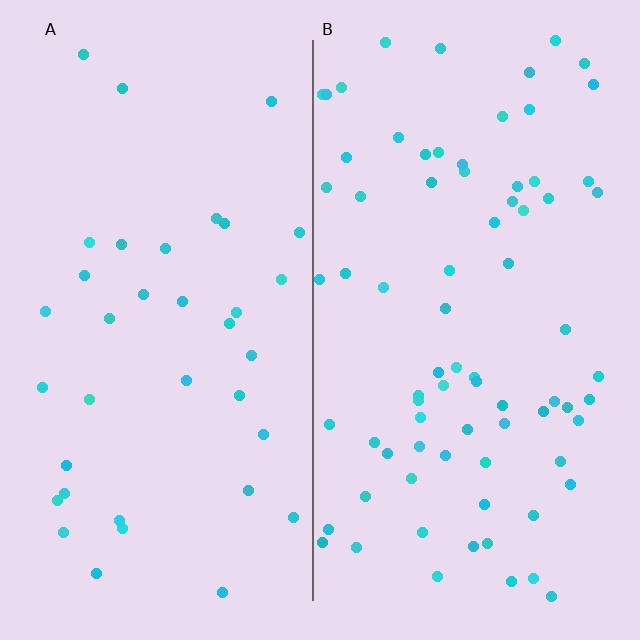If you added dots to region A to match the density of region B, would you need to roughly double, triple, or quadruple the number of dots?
Approximately double.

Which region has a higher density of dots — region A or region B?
B (the right).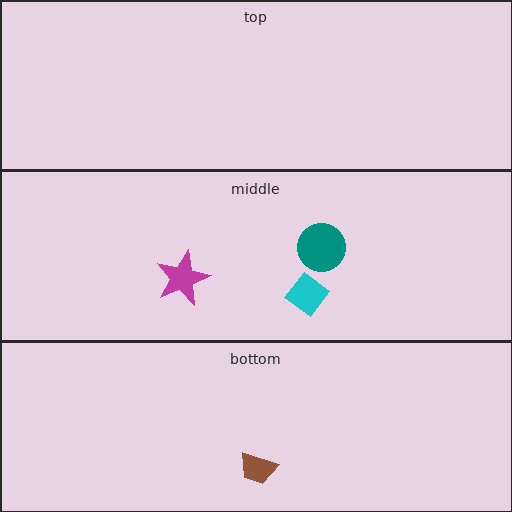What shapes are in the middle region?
The magenta star, the cyan diamond, the teal circle.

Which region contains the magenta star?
The middle region.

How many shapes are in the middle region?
3.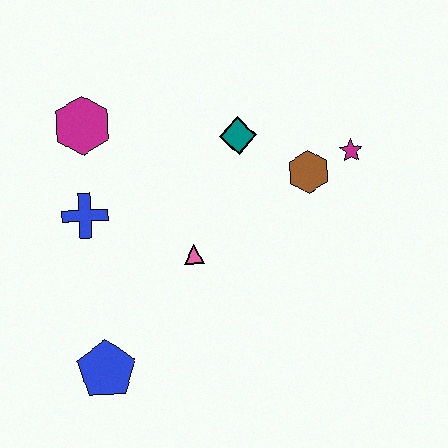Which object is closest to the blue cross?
The magenta hexagon is closest to the blue cross.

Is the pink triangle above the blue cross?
No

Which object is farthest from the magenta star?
The blue pentagon is farthest from the magenta star.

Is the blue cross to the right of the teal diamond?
No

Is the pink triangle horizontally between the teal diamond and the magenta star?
No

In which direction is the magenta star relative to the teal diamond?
The magenta star is to the right of the teal diamond.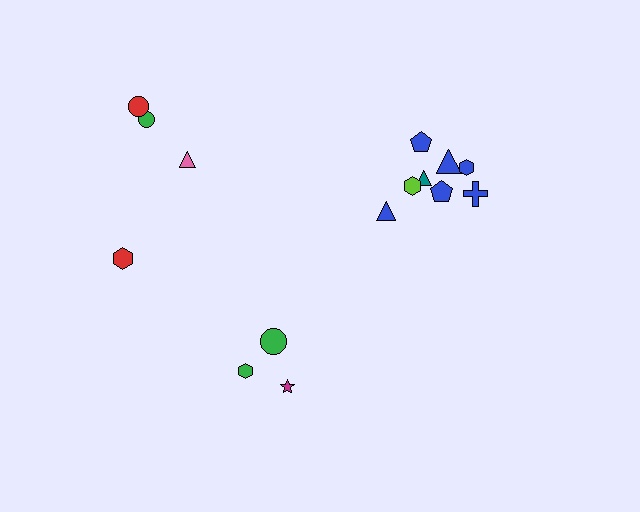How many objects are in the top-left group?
There are 4 objects.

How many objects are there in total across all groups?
There are 15 objects.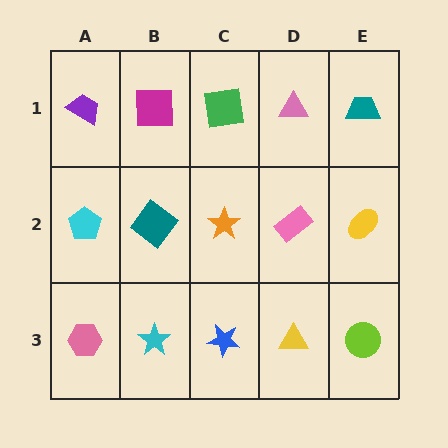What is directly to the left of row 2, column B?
A cyan pentagon.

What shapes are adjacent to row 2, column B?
A magenta square (row 1, column B), a cyan star (row 3, column B), a cyan pentagon (row 2, column A), an orange star (row 2, column C).